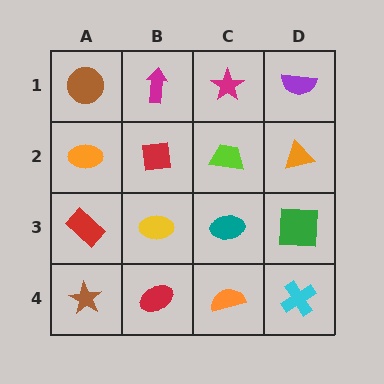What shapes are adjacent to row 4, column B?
A yellow ellipse (row 3, column B), a brown star (row 4, column A), an orange semicircle (row 4, column C).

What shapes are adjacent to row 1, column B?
A red square (row 2, column B), a brown circle (row 1, column A), a magenta star (row 1, column C).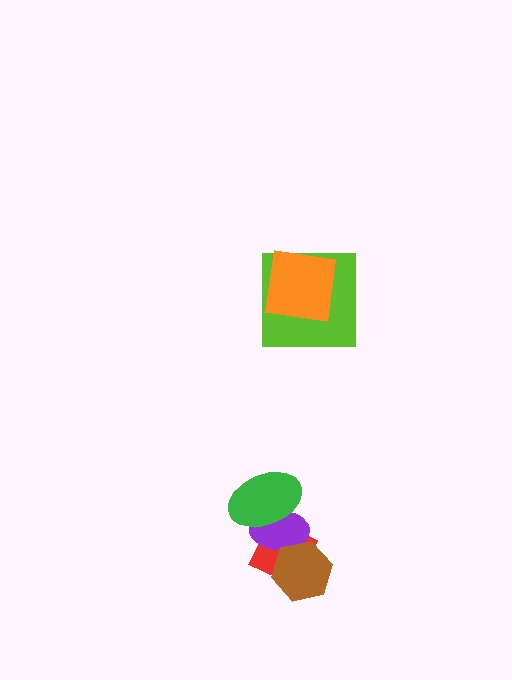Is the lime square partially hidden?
Yes, it is partially covered by another shape.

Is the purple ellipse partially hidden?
Yes, it is partially covered by another shape.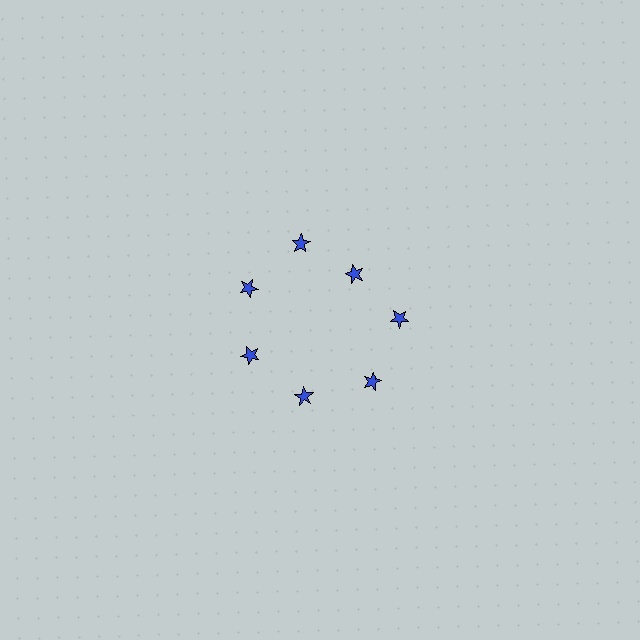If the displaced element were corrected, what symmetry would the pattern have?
It would have 7-fold rotational symmetry — the pattern would map onto itself every 51 degrees.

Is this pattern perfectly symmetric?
No. The 7 blue stars are arranged in a ring, but one element near the 1 o'clock position is pulled inward toward the center, breaking the 7-fold rotational symmetry.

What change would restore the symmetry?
The symmetry would be restored by moving it outward, back onto the ring so that all 7 stars sit at equal angles and equal distance from the center.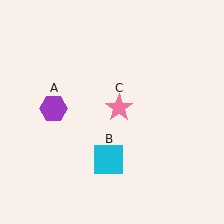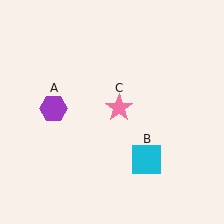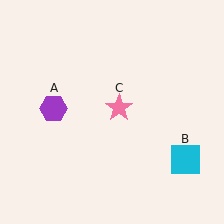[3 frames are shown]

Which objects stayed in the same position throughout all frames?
Purple hexagon (object A) and pink star (object C) remained stationary.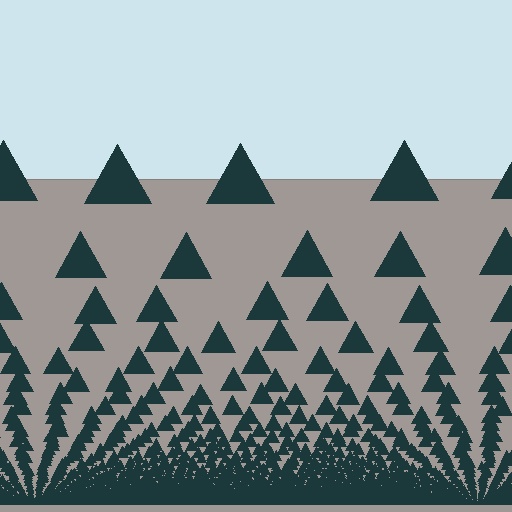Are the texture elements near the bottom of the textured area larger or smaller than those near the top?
Smaller. The gradient is inverted — elements near the bottom are smaller and denser.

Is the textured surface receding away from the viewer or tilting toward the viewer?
The surface appears to tilt toward the viewer. Texture elements get larger and sparser toward the top.